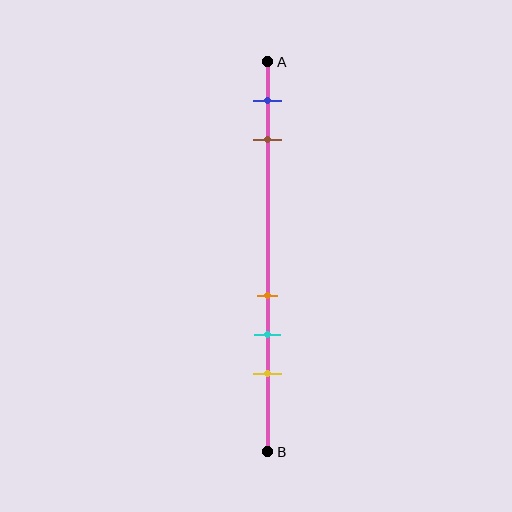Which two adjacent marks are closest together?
The orange and cyan marks are the closest adjacent pair.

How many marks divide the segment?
There are 5 marks dividing the segment.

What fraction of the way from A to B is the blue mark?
The blue mark is approximately 10% (0.1) of the way from A to B.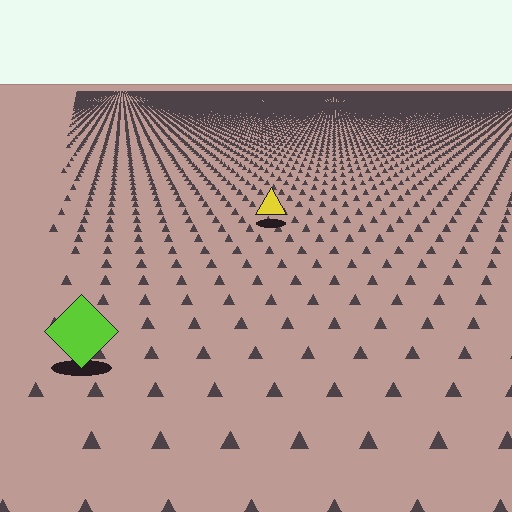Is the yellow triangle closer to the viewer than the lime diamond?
No. The lime diamond is closer — you can tell from the texture gradient: the ground texture is coarser near it.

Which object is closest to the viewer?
The lime diamond is closest. The texture marks near it are larger and more spread out.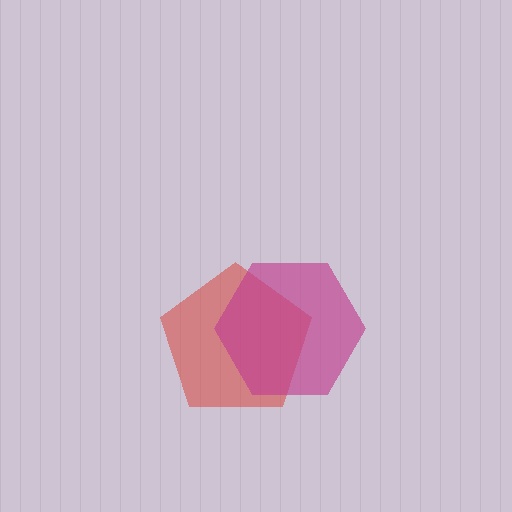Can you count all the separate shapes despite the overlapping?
Yes, there are 2 separate shapes.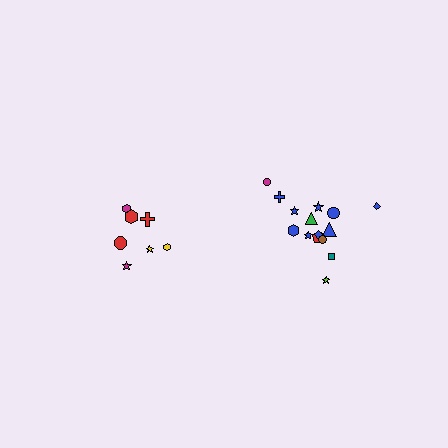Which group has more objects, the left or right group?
The right group.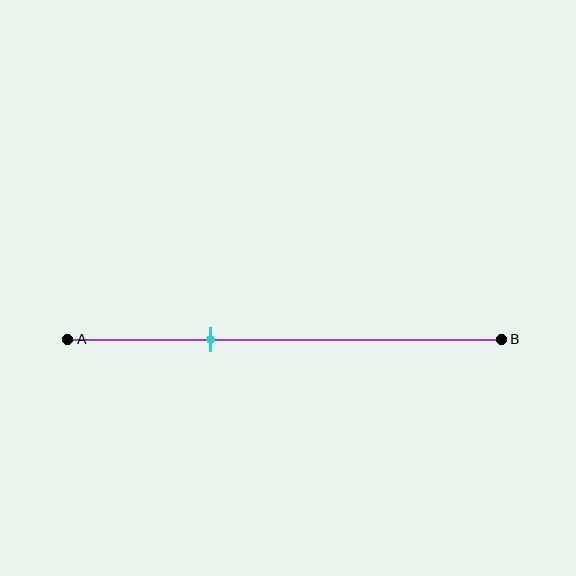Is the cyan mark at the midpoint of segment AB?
No, the mark is at about 35% from A, not at the 50% midpoint.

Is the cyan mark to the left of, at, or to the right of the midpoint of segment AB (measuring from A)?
The cyan mark is to the left of the midpoint of segment AB.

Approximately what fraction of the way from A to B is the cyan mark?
The cyan mark is approximately 35% of the way from A to B.